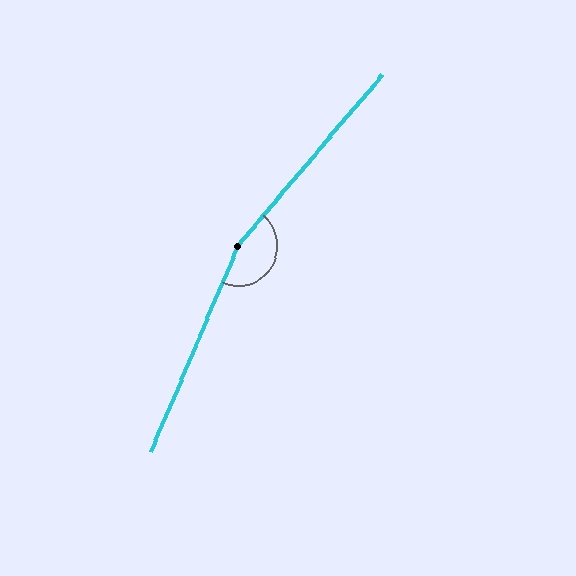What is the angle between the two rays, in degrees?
Approximately 163 degrees.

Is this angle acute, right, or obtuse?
It is obtuse.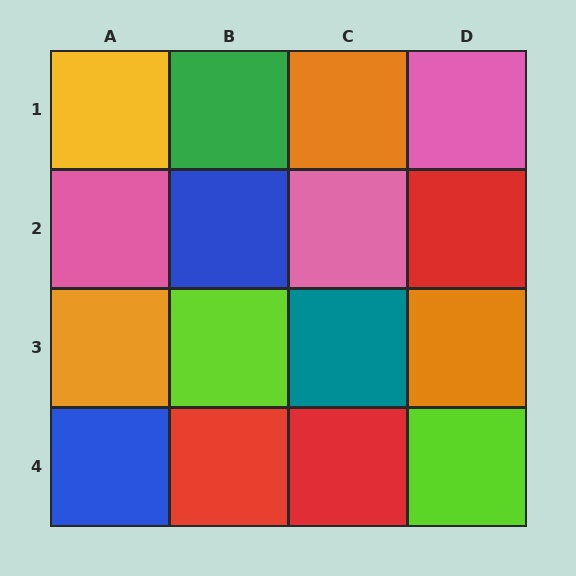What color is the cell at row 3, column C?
Teal.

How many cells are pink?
3 cells are pink.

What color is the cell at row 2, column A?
Pink.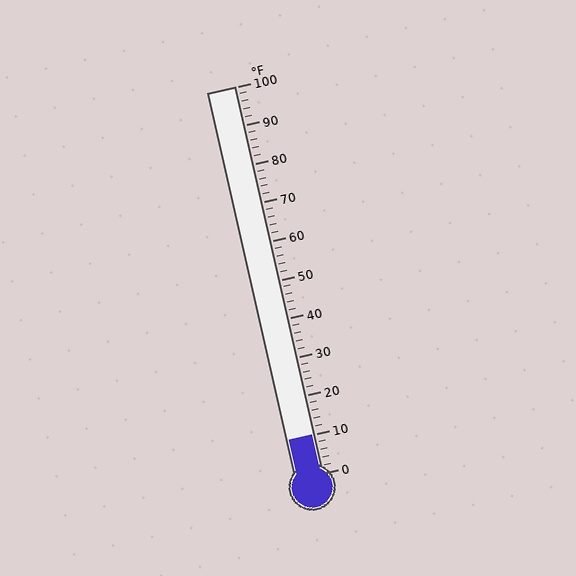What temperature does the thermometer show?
The thermometer shows approximately 10°F.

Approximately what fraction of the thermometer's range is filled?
The thermometer is filled to approximately 10% of its range.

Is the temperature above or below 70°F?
The temperature is below 70°F.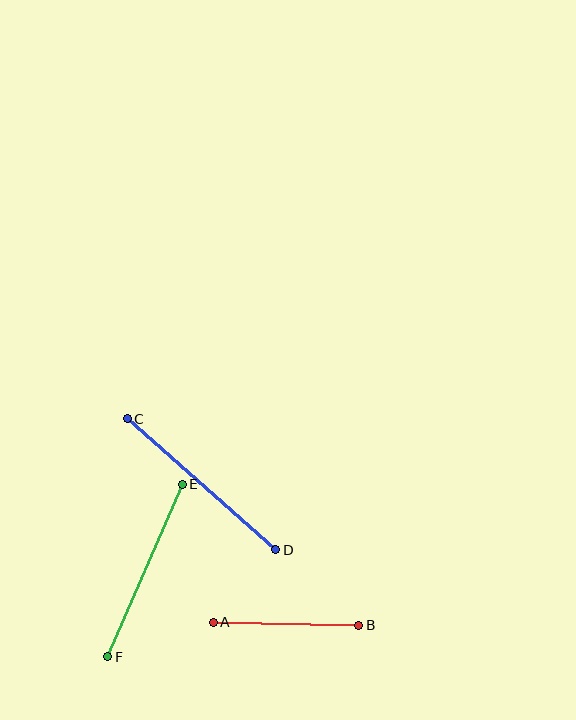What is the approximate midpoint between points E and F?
The midpoint is at approximately (145, 570) pixels.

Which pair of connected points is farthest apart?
Points C and D are farthest apart.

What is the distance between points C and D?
The distance is approximately 198 pixels.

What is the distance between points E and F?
The distance is approximately 188 pixels.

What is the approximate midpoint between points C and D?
The midpoint is at approximately (201, 484) pixels.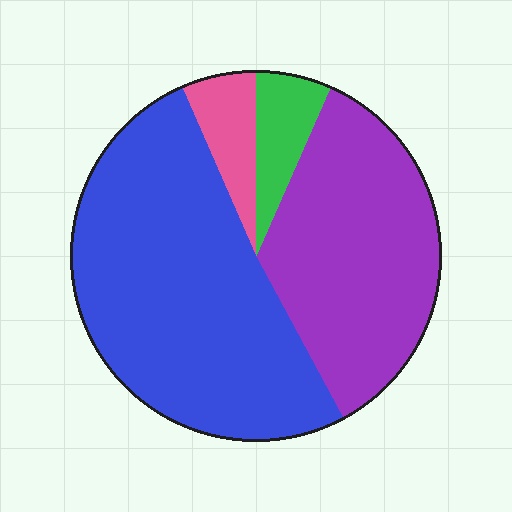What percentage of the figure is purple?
Purple takes up about one third (1/3) of the figure.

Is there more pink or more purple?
Purple.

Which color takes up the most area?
Blue, at roughly 50%.